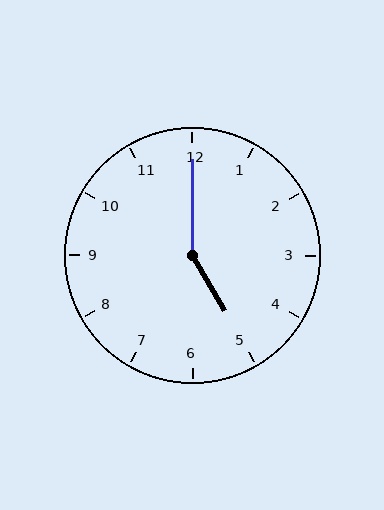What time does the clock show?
5:00.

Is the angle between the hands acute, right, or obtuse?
It is obtuse.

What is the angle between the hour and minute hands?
Approximately 150 degrees.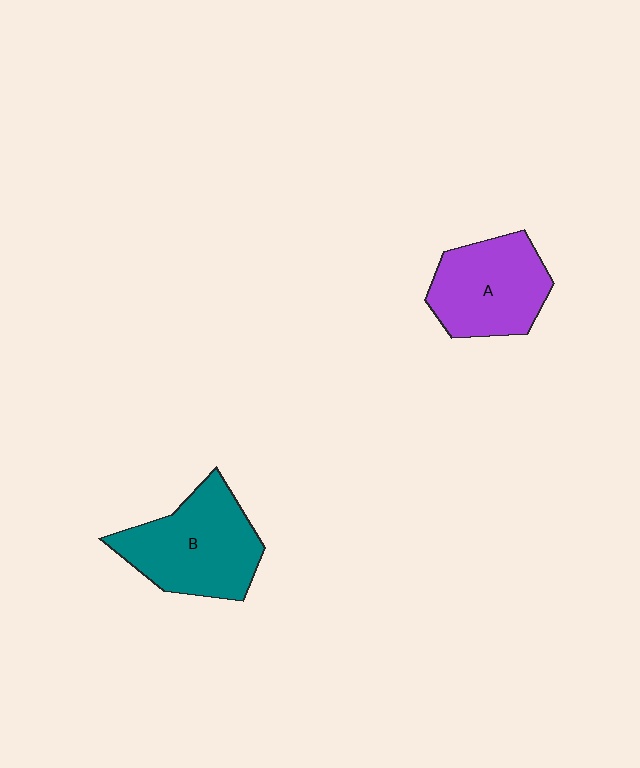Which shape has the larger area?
Shape B (teal).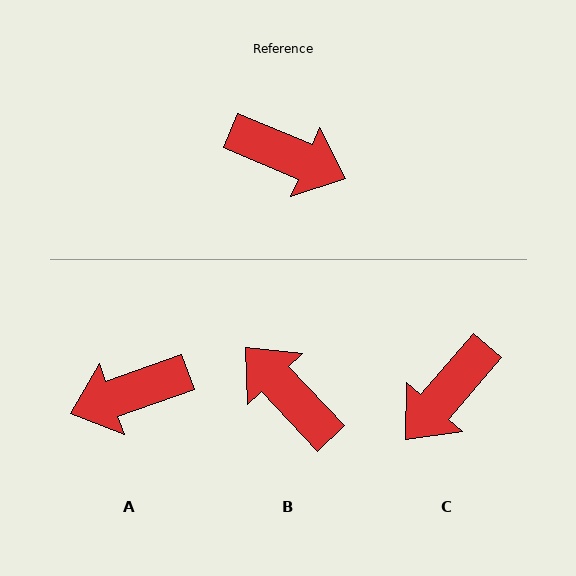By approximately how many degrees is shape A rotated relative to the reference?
Approximately 138 degrees clockwise.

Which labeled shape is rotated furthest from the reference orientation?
B, about 156 degrees away.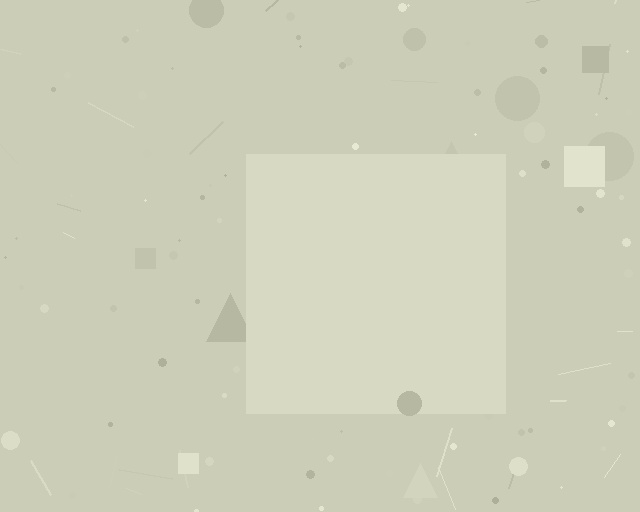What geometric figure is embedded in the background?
A square is embedded in the background.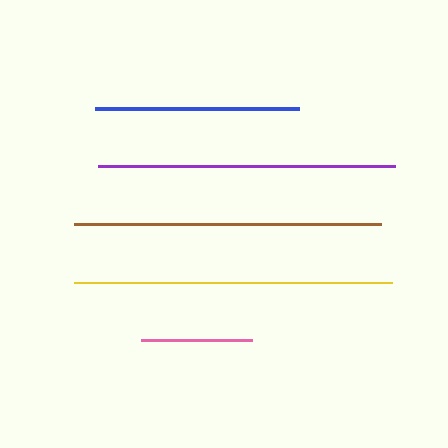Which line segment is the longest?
The yellow line is the longest at approximately 318 pixels.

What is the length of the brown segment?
The brown segment is approximately 307 pixels long.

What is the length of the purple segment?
The purple segment is approximately 297 pixels long.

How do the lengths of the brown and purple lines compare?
The brown and purple lines are approximately the same length.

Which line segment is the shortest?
The pink line is the shortest at approximately 111 pixels.